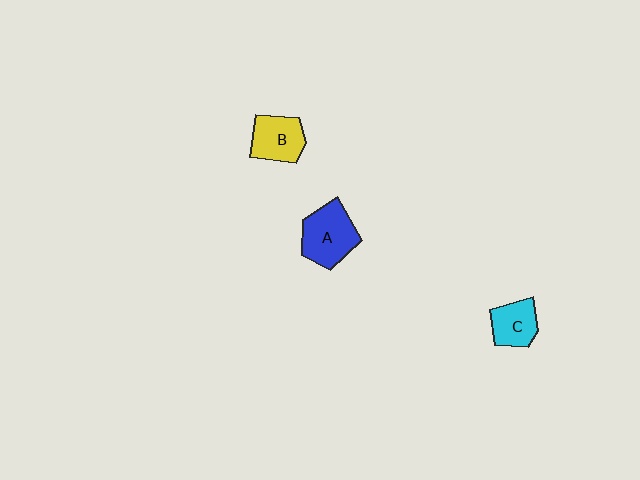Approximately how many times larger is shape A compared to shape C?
Approximately 1.5 times.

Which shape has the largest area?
Shape A (blue).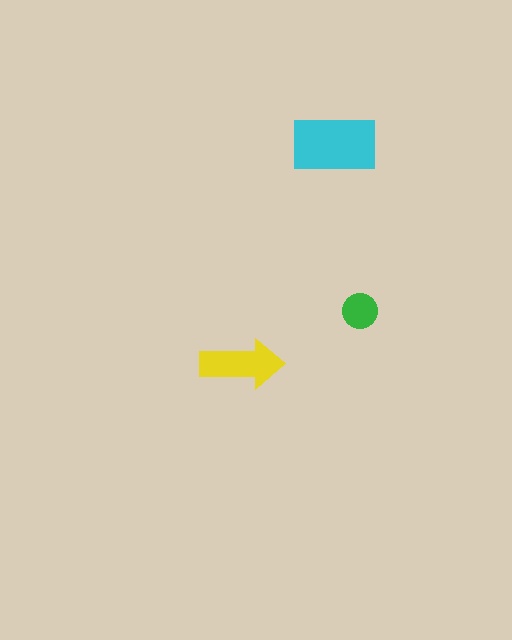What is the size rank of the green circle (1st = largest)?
3rd.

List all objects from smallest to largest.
The green circle, the yellow arrow, the cyan rectangle.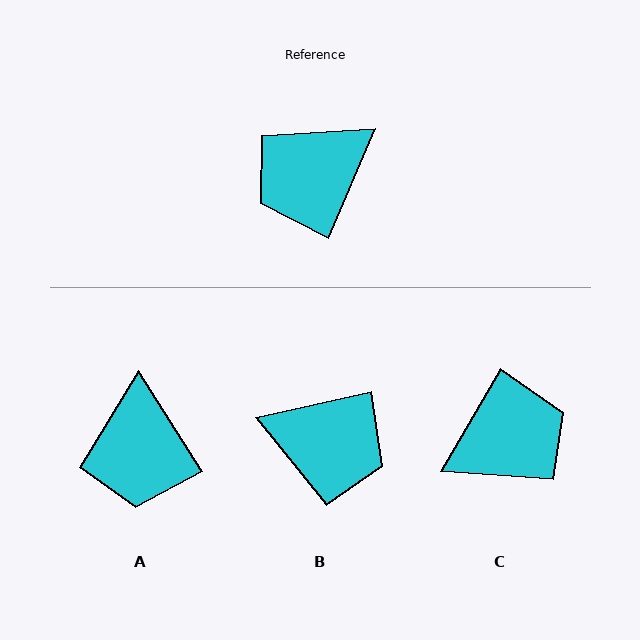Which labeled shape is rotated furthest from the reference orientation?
C, about 172 degrees away.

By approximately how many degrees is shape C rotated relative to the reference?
Approximately 172 degrees counter-clockwise.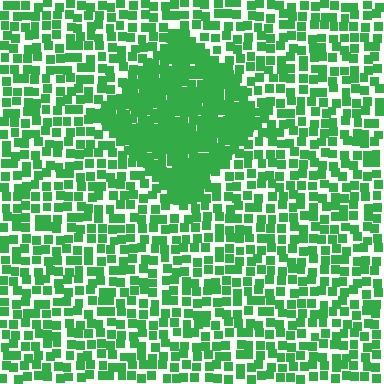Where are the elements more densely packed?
The elements are more densely packed inside the diamond boundary.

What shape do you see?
I see a diamond.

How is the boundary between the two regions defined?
The boundary is defined by a change in element density (approximately 2.1x ratio). All elements are the same color, size, and shape.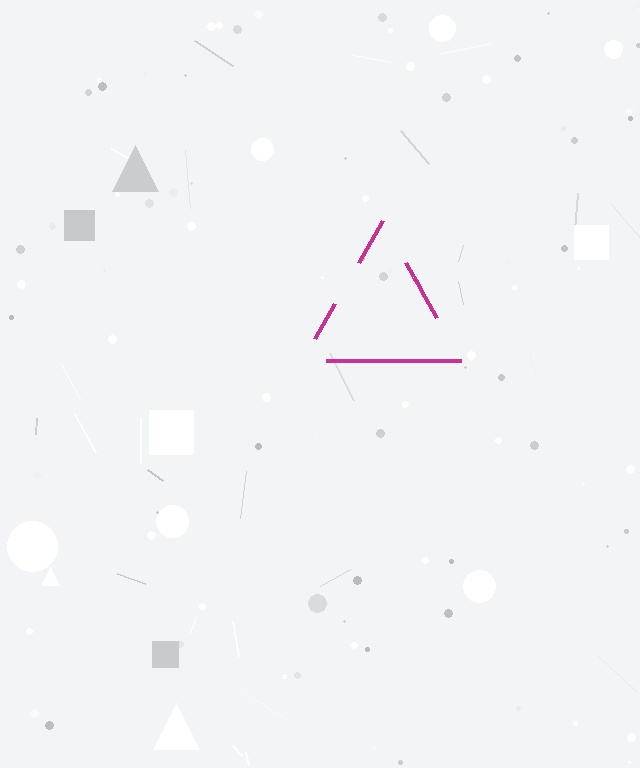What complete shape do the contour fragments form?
The contour fragments form a triangle.